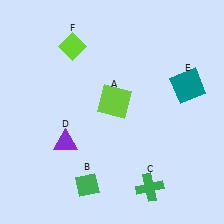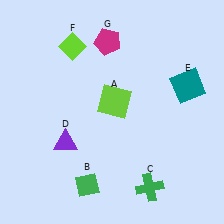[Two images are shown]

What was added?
A magenta pentagon (G) was added in Image 2.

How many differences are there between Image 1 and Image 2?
There is 1 difference between the two images.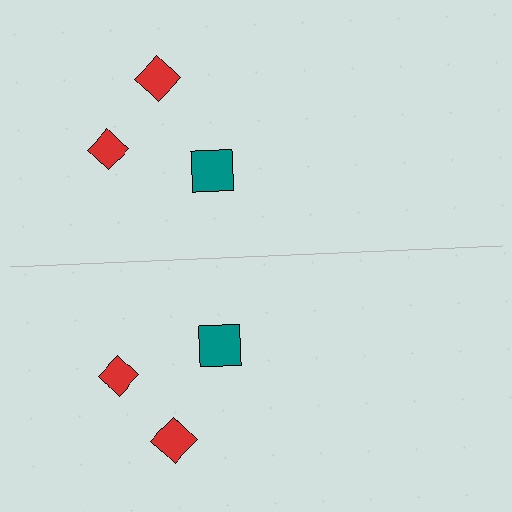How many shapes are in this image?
There are 6 shapes in this image.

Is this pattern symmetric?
Yes, this pattern has bilateral (reflection) symmetry.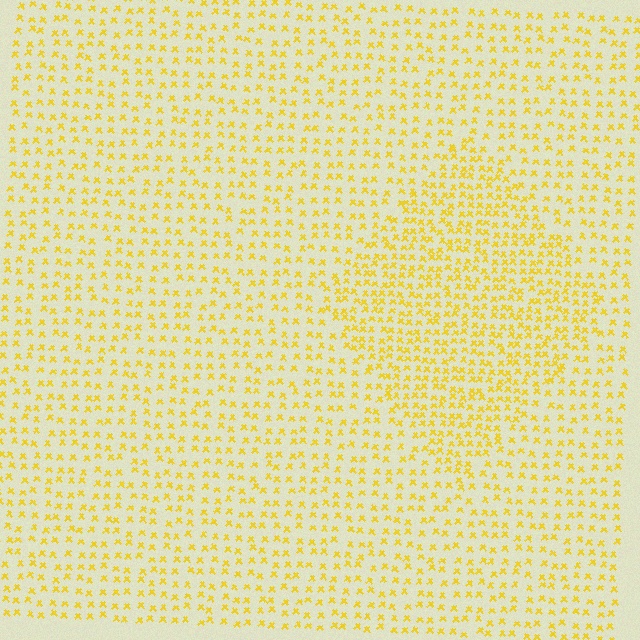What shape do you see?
I see a diamond.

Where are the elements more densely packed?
The elements are more densely packed inside the diamond boundary.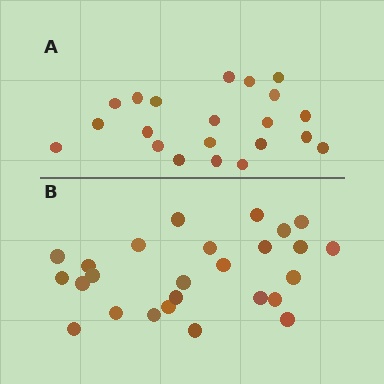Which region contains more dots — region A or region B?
Region B (the bottom region) has more dots.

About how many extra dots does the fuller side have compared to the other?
Region B has about 5 more dots than region A.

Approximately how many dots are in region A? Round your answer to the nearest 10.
About 20 dots. (The exact count is 21, which rounds to 20.)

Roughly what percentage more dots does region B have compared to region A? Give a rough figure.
About 25% more.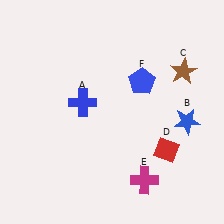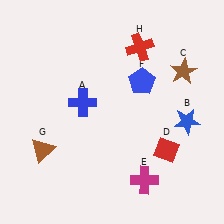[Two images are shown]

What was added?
A brown triangle (G), a red cross (H) were added in Image 2.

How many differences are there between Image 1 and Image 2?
There are 2 differences between the two images.